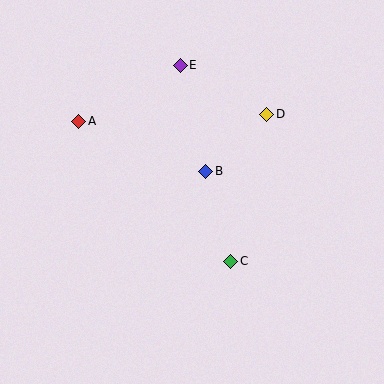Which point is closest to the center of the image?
Point B at (206, 171) is closest to the center.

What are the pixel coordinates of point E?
Point E is at (180, 65).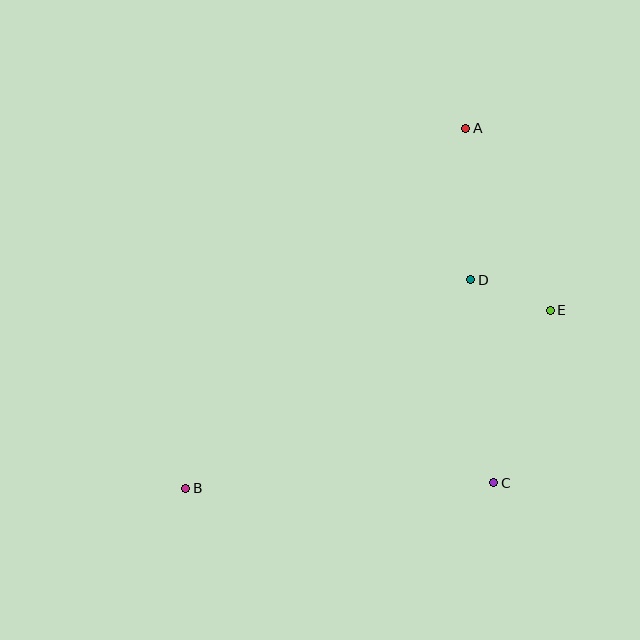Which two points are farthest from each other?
Points A and B are farthest from each other.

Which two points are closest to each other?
Points D and E are closest to each other.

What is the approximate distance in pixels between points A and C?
The distance between A and C is approximately 356 pixels.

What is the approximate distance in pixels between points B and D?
The distance between B and D is approximately 353 pixels.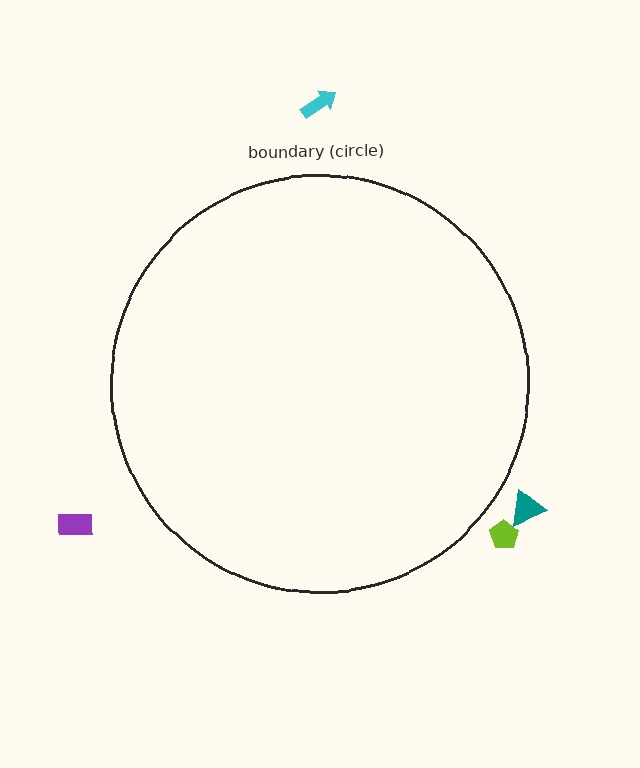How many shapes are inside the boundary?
0 inside, 4 outside.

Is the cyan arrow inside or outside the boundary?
Outside.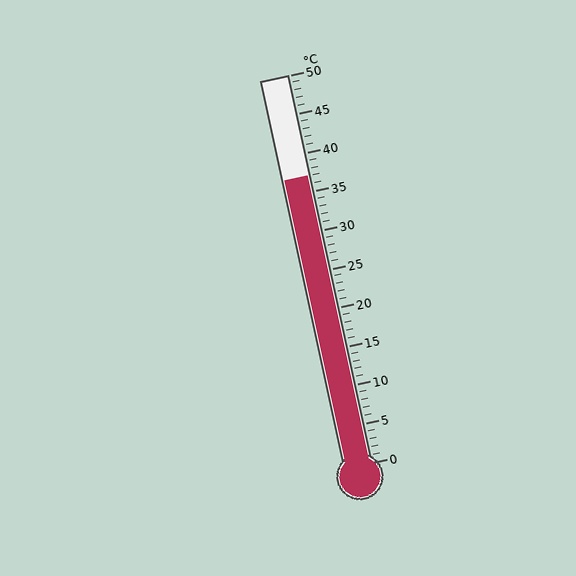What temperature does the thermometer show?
The thermometer shows approximately 37°C.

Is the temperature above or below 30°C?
The temperature is above 30°C.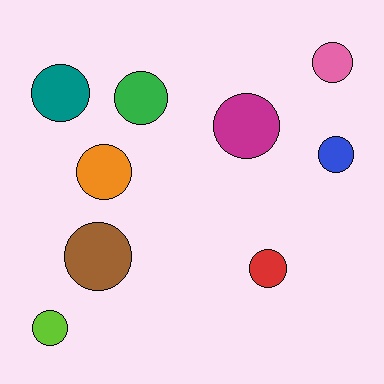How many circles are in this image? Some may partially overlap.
There are 9 circles.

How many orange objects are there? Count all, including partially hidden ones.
There is 1 orange object.